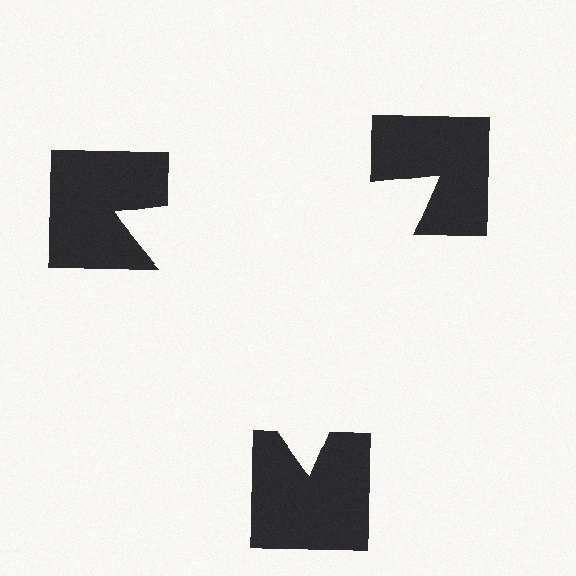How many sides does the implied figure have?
3 sides.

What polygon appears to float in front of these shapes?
An illusory triangle — its edges are inferred from the aligned wedge cuts in the notched squares, not physically drawn.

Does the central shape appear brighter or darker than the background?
It typically appears slightly brighter than the background, even though no actual brightness change is drawn.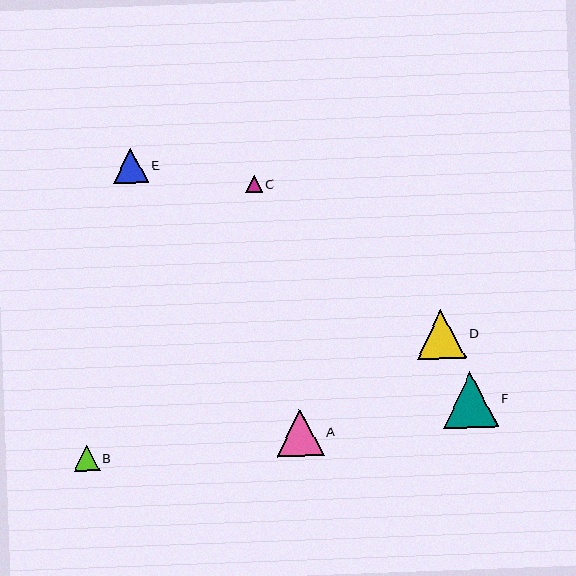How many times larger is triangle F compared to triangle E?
Triangle F is approximately 1.6 times the size of triangle E.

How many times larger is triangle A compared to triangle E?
Triangle A is approximately 1.4 times the size of triangle E.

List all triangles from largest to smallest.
From largest to smallest: F, D, A, E, B, C.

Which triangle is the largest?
Triangle F is the largest with a size of approximately 55 pixels.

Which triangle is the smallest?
Triangle C is the smallest with a size of approximately 17 pixels.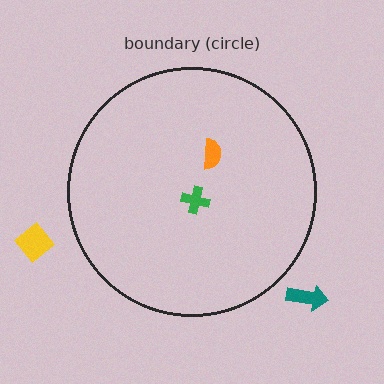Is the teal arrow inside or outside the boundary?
Outside.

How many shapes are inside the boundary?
2 inside, 2 outside.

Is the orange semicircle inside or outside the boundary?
Inside.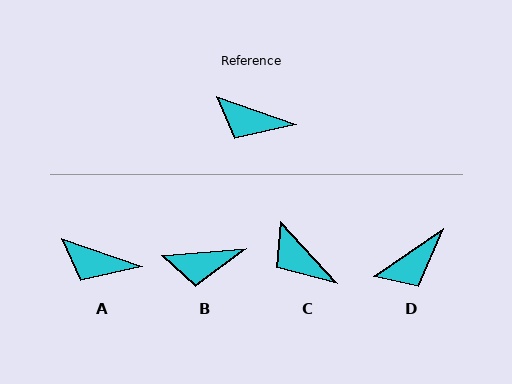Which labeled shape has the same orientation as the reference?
A.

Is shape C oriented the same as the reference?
No, it is off by about 28 degrees.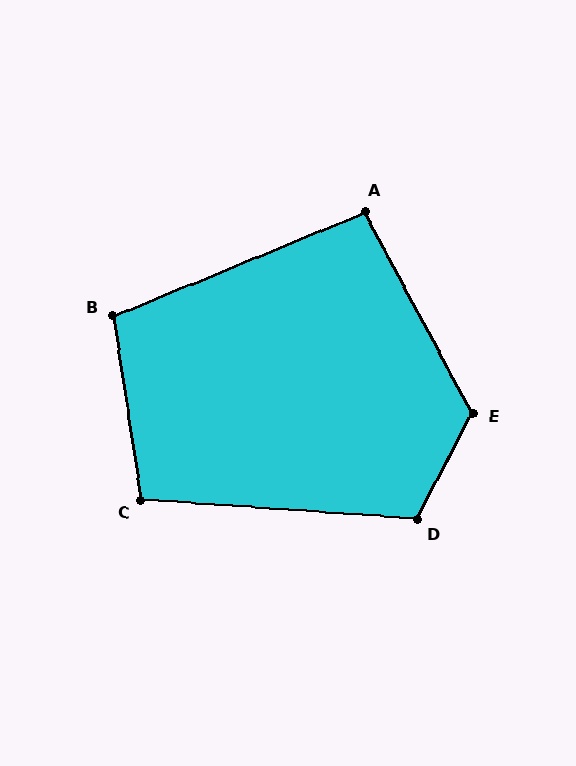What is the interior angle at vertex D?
Approximately 114 degrees (obtuse).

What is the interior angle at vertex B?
Approximately 104 degrees (obtuse).